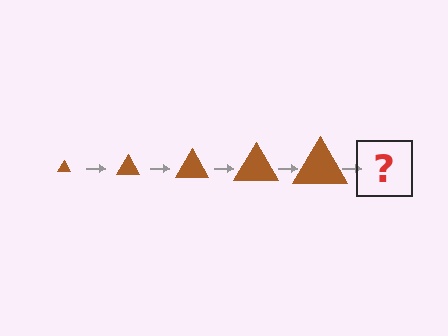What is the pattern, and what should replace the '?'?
The pattern is that the triangle gets progressively larger each step. The '?' should be a brown triangle, larger than the previous one.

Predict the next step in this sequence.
The next step is a brown triangle, larger than the previous one.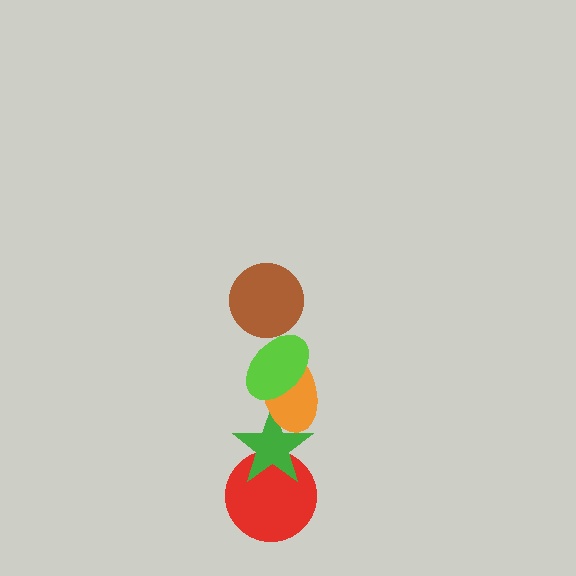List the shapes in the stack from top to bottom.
From top to bottom: the brown circle, the lime ellipse, the orange ellipse, the green star, the red circle.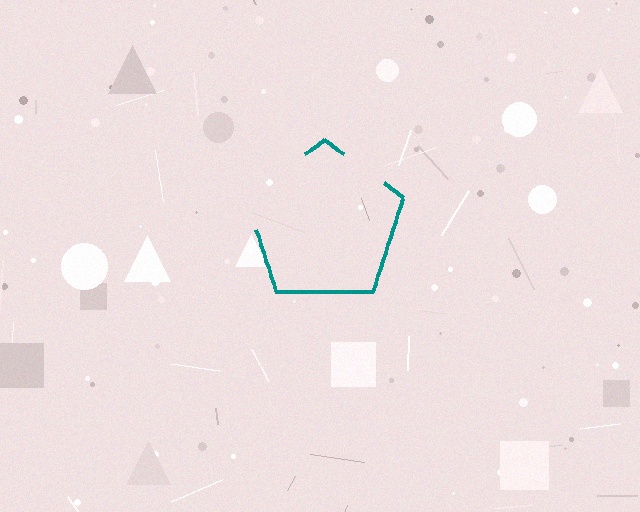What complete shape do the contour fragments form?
The contour fragments form a pentagon.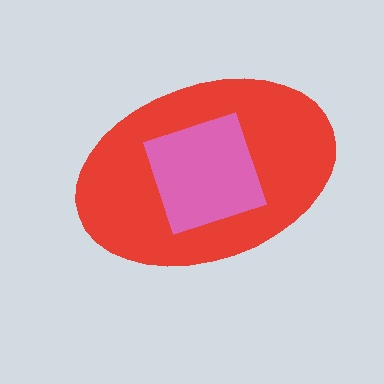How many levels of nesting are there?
2.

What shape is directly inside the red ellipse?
The pink diamond.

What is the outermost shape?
The red ellipse.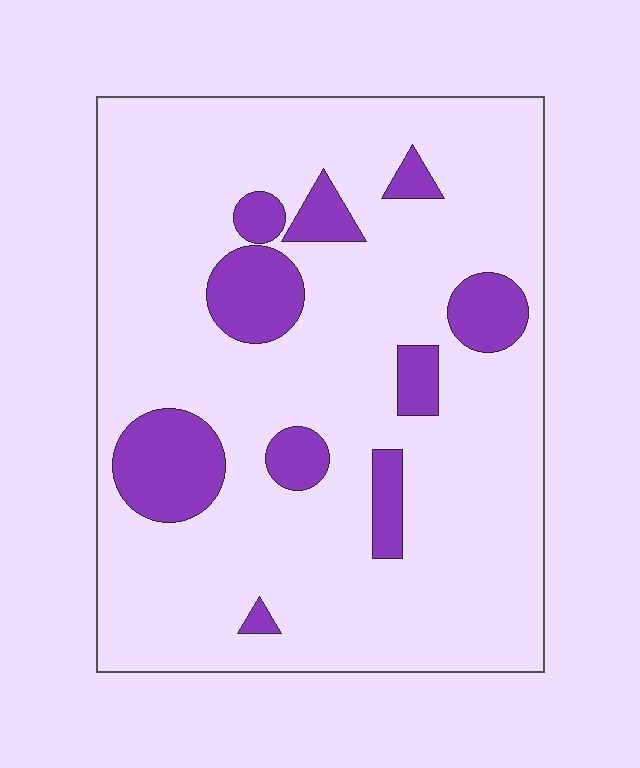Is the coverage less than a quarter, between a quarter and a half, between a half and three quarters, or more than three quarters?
Less than a quarter.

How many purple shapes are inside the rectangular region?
10.